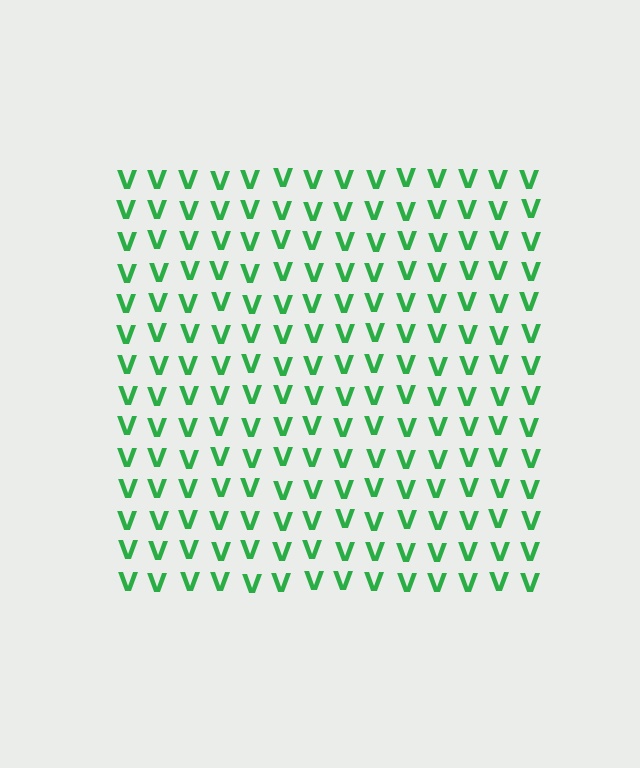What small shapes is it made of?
It is made of small letter V's.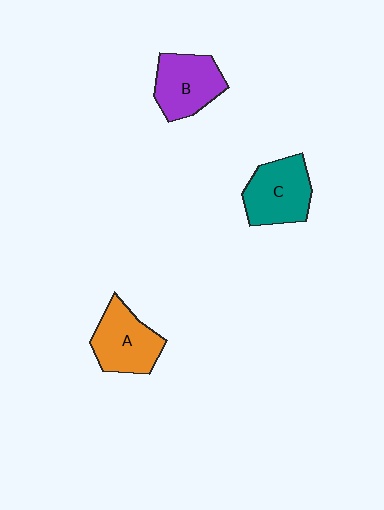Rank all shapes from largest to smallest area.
From largest to smallest: C (teal), A (orange), B (purple).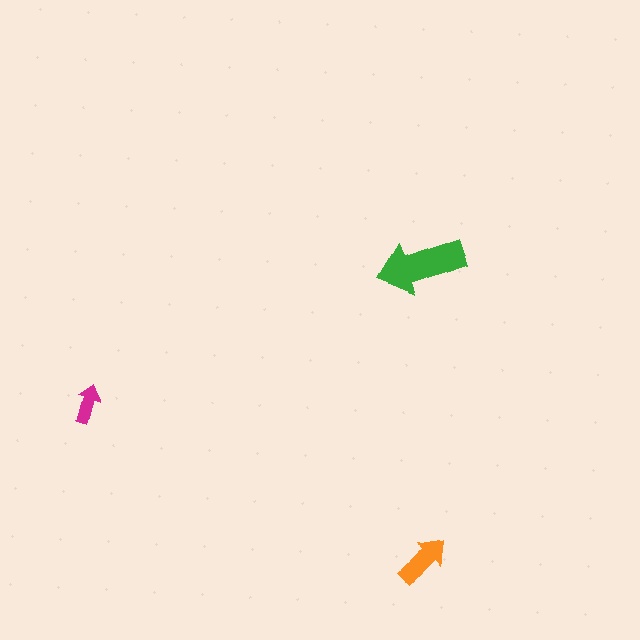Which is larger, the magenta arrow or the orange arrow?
The orange one.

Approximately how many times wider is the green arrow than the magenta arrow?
About 2.5 times wider.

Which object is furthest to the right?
The orange arrow is rightmost.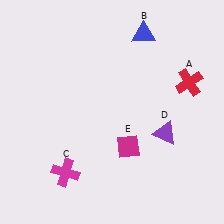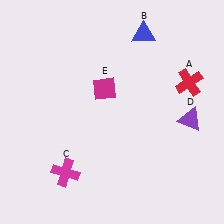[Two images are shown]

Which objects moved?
The objects that moved are: the purple triangle (D), the magenta diamond (E).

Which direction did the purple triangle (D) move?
The purple triangle (D) moved right.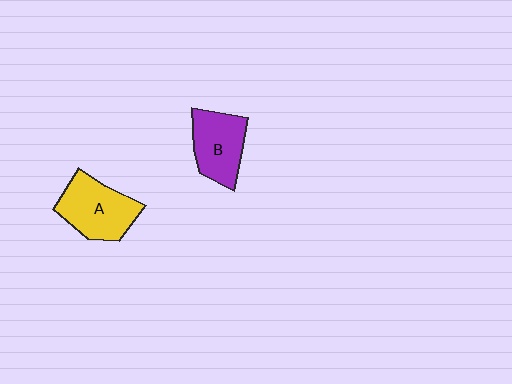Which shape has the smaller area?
Shape B (purple).